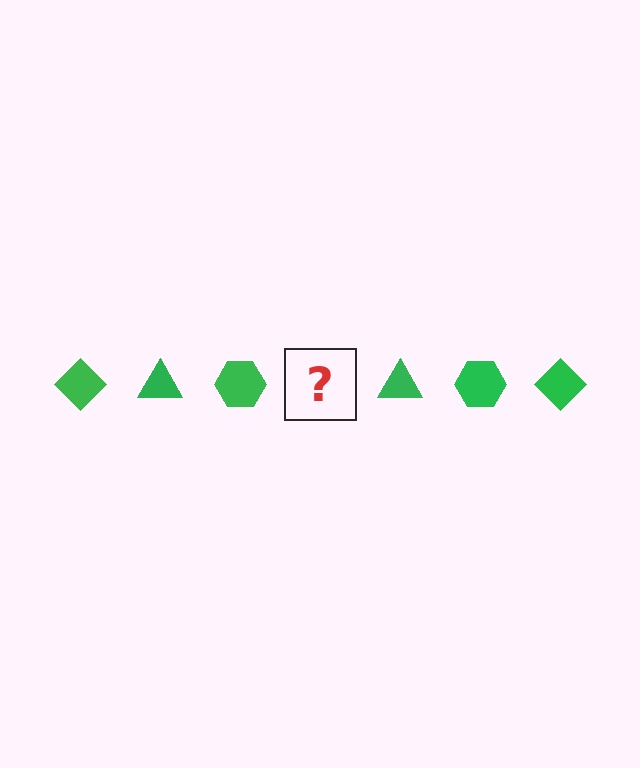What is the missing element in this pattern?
The missing element is a green diamond.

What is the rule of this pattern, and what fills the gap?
The rule is that the pattern cycles through diamond, triangle, hexagon shapes in green. The gap should be filled with a green diamond.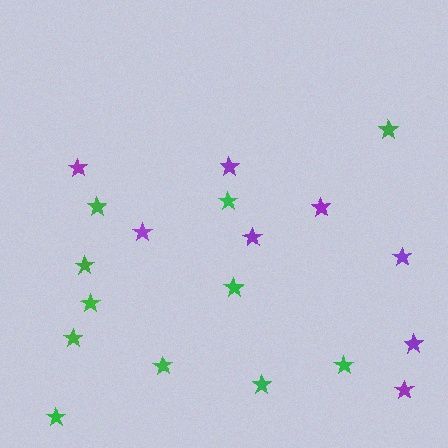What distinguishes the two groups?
There are 2 groups: one group of purple stars (8) and one group of green stars (11).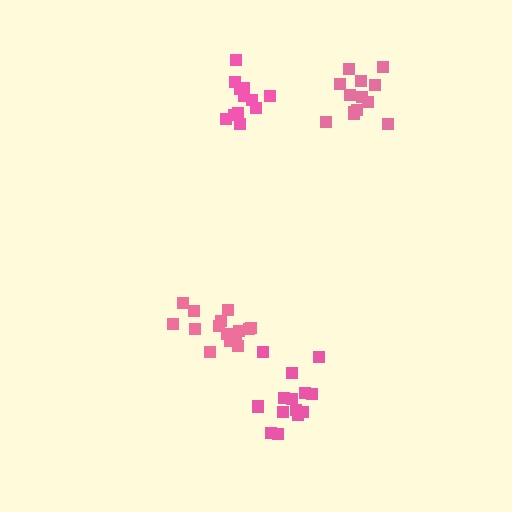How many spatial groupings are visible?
There are 4 spatial groupings.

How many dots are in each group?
Group 1: 15 dots, Group 2: 12 dots, Group 3: 14 dots, Group 4: 13 dots (54 total).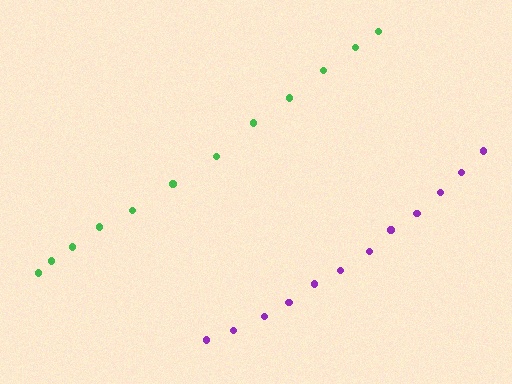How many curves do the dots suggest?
There are 2 distinct paths.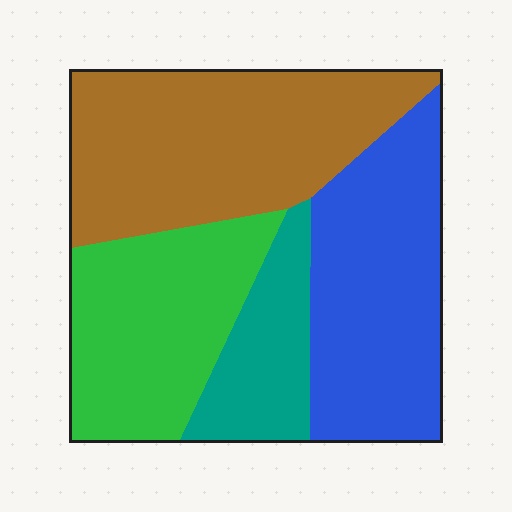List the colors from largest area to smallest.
From largest to smallest: brown, blue, green, teal.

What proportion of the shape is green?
Green takes up less than a quarter of the shape.